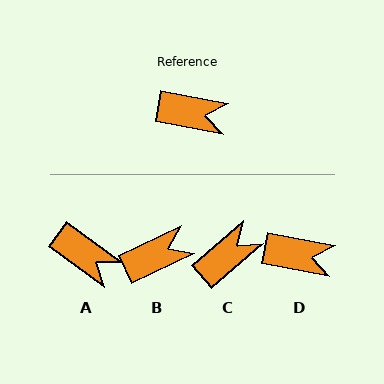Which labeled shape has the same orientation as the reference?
D.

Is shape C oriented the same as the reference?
No, it is off by about 52 degrees.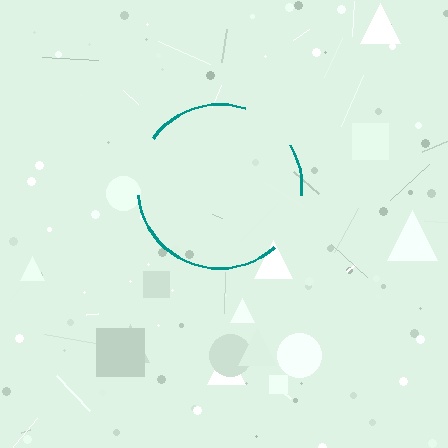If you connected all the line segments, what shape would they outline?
They would outline a circle.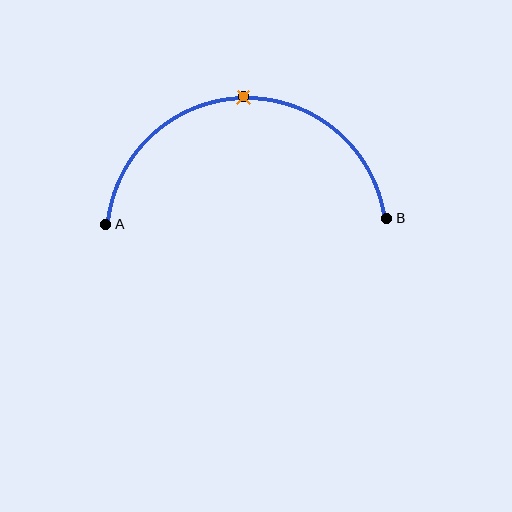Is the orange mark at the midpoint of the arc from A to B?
Yes. The orange mark lies on the arc at equal arc-length from both A and B — it is the arc midpoint.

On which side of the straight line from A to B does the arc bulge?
The arc bulges above the straight line connecting A and B.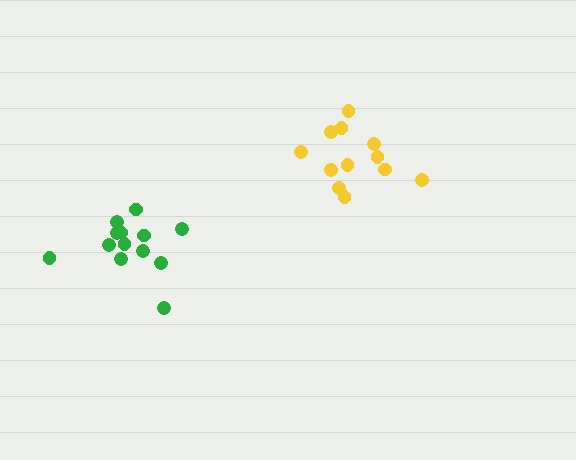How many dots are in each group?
Group 1: 13 dots, Group 2: 12 dots (25 total).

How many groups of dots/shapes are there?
There are 2 groups.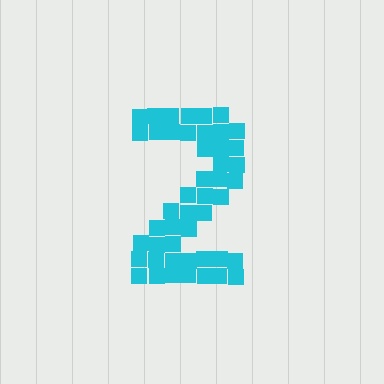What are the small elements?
The small elements are squares.